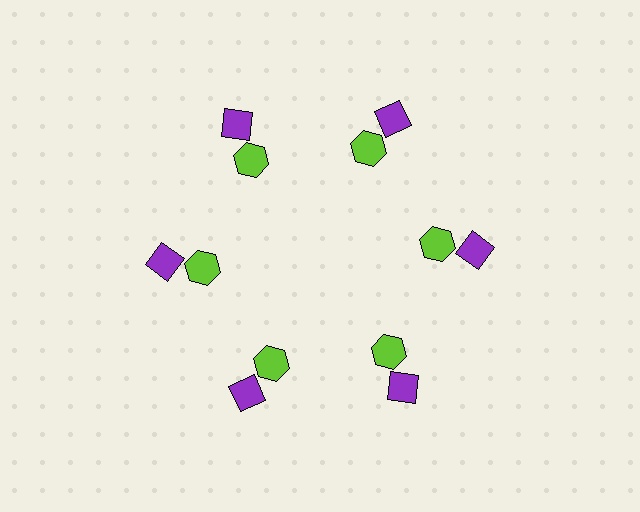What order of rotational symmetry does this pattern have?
This pattern has 6-fold rotational symmetry.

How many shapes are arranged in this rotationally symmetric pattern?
There are 12 shapes, arranged in 6 groups of 2.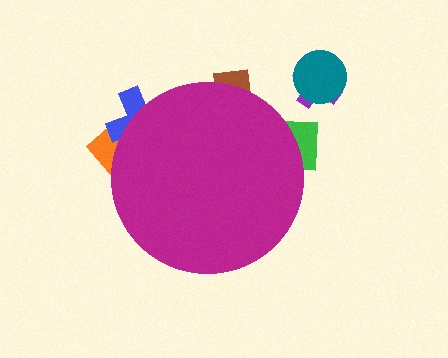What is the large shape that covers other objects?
A magenta circle.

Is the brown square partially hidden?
Yes, the brown square is partially hidden behind the magenta circle.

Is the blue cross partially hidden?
Yes, the blue cross is partially hidden behind the magenta circle.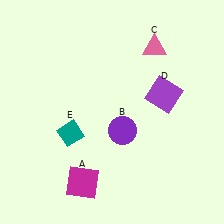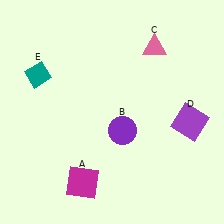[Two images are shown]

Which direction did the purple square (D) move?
The purple square (D) moved down.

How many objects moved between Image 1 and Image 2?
2 objects moved between the two images.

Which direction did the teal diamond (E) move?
The teal diamond (E) moved up.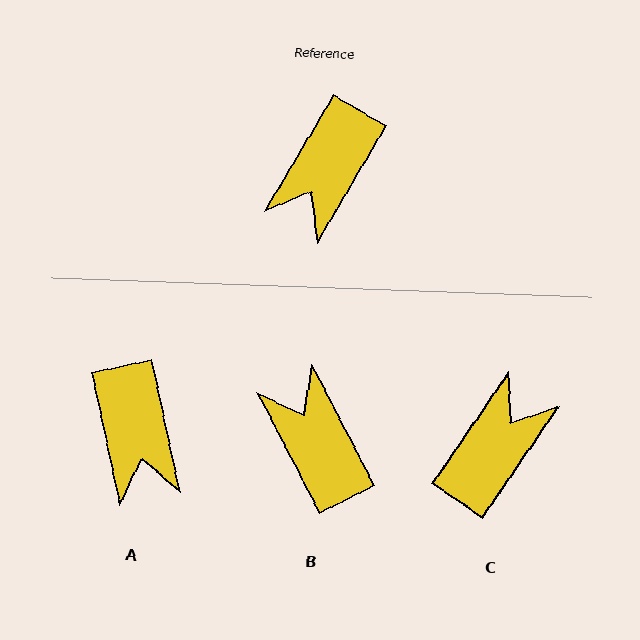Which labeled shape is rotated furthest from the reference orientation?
C, about 176 degrees away.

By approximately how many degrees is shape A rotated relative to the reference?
Approximately 43 degrees counter-clockwise.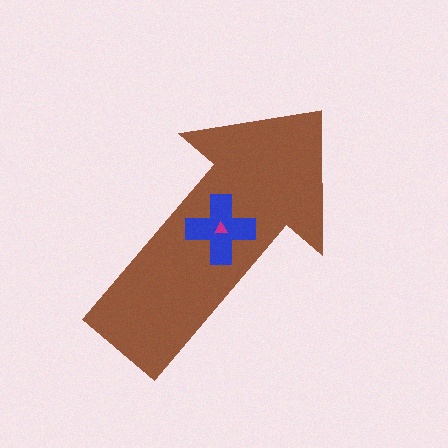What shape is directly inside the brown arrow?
The blue cross.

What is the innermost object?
The magenta triangle.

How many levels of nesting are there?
3.